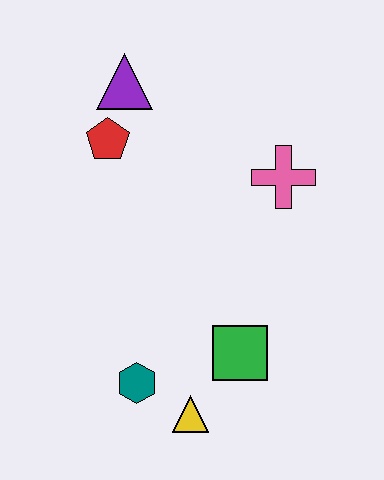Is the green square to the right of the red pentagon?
Yes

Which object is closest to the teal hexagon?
The yellow triangle is closest to the teal hexagon.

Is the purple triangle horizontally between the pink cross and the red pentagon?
Yes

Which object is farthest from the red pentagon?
The yellow triangle is farthest from the red pentagon.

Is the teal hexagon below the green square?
Yes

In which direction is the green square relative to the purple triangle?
The green square is below the purple triangle.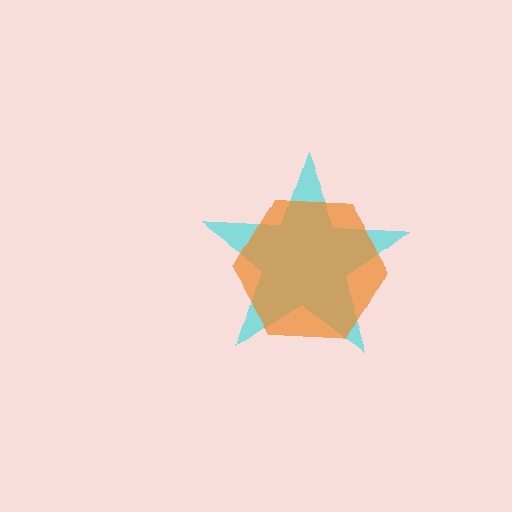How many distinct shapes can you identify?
There are 2 distinct shapes: a cyan star, an orange hexagon.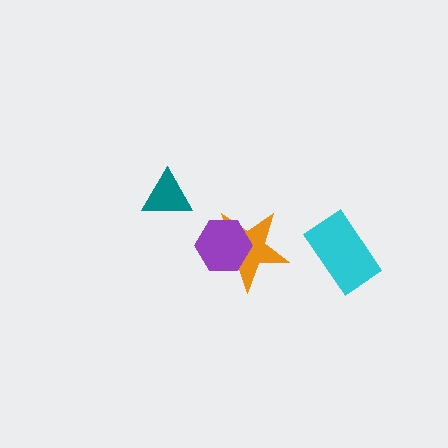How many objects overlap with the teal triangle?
0 objects overlap with the teal triangle.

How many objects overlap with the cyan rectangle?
0 objects overlap with the cyan rectangle.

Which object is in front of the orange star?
The purple hexagon is in front of the orange star.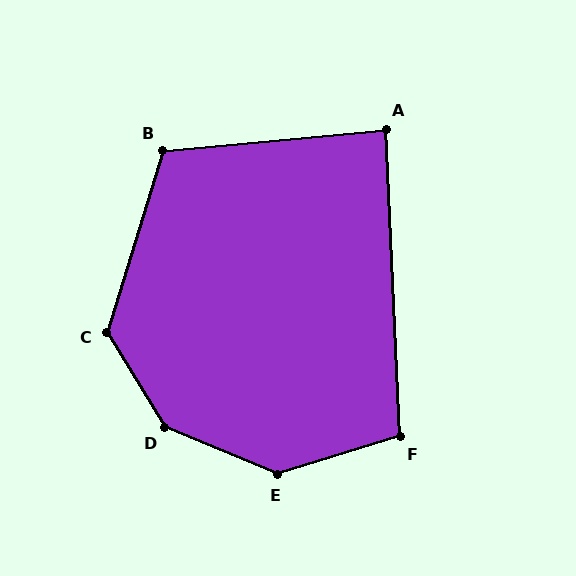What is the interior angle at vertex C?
Approximately 132 degrees (obtuse).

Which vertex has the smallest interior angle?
A, at approximately 87 degrees.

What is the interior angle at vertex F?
Approximately 104 degrees (obtuse).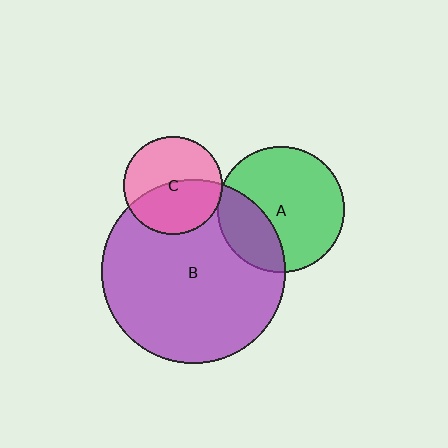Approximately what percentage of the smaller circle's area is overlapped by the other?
Approximately 30%.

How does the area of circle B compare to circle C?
Approximately 3.5 times.